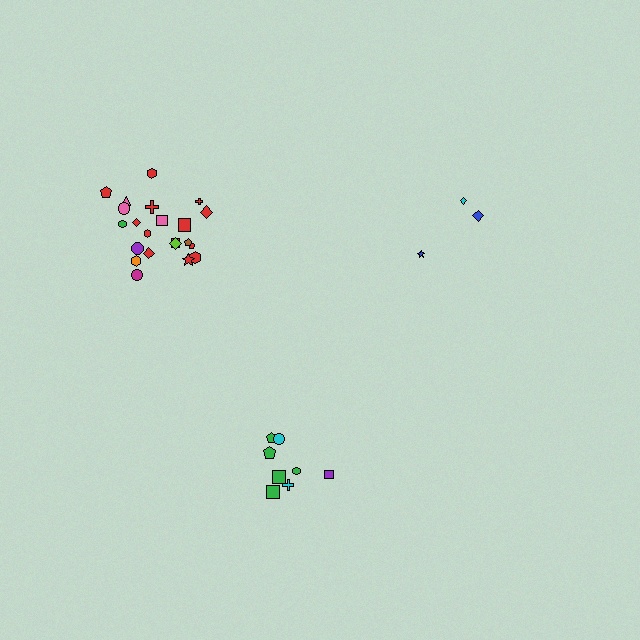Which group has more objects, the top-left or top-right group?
The top-left group.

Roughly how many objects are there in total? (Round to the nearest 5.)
Roughly 35 objects in total.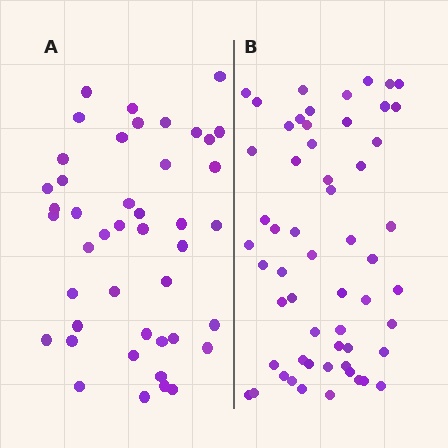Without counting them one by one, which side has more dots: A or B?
Region B (the right region) has more dots.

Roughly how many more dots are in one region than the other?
Region B has approximately 15 more dots than region A.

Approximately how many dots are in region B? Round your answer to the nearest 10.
About 60 dots. (The exact count is 57, which rounds to 60.)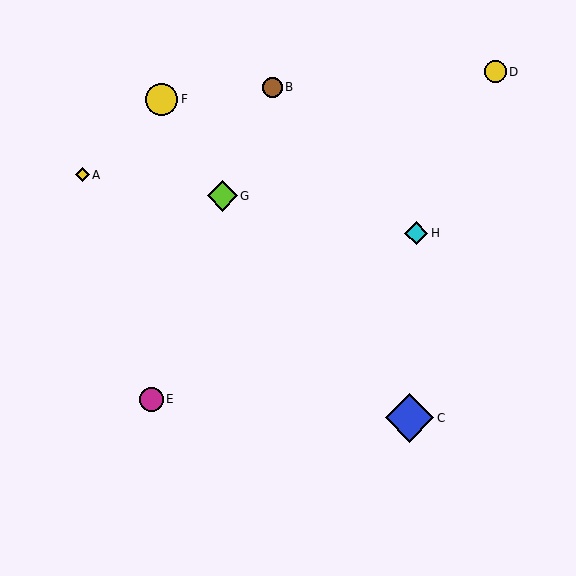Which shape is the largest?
The blue diamond (labeled C) is the largest.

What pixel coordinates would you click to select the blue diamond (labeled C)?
Click at (410, 418) to select the blue diamond C.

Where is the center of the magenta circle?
The center of the magenta circle is at (151, 399).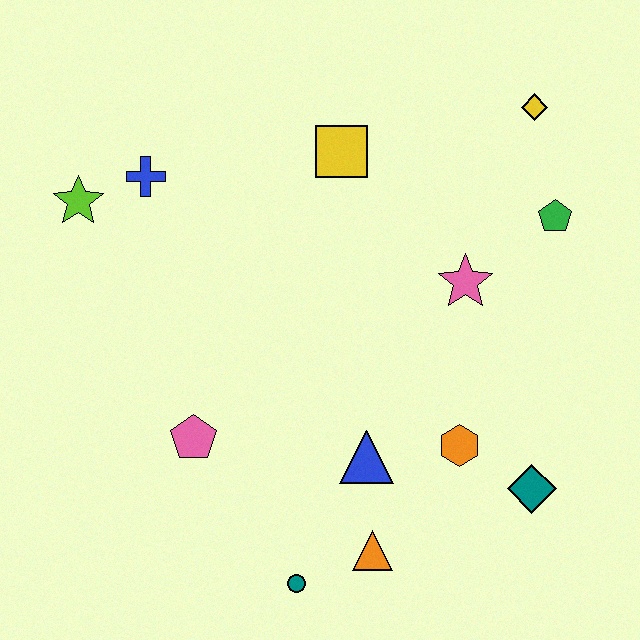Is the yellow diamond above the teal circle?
Yes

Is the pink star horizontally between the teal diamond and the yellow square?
Yes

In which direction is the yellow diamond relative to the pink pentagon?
The yellow diamond is to the right of the pink pentagon.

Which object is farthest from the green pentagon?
The lime star is farthest from the green pentagon.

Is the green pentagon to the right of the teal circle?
Yes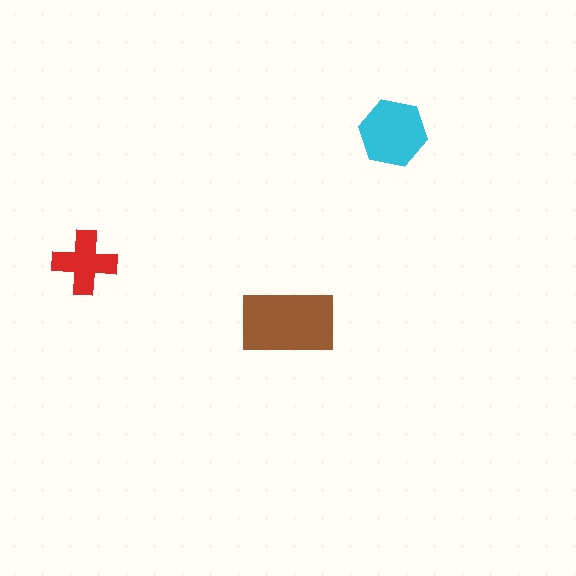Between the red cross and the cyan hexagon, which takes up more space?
The cyan hexagon.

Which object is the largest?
The brown rectangle.